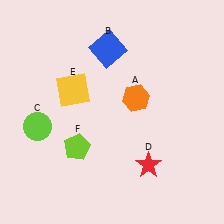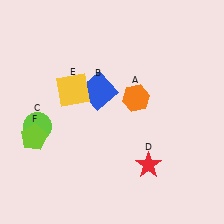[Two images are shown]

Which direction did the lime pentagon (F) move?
The lime pentagon (F) moved left.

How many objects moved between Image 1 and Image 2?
2 objects moved between the two images.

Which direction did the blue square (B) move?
The blue square (B) moved down.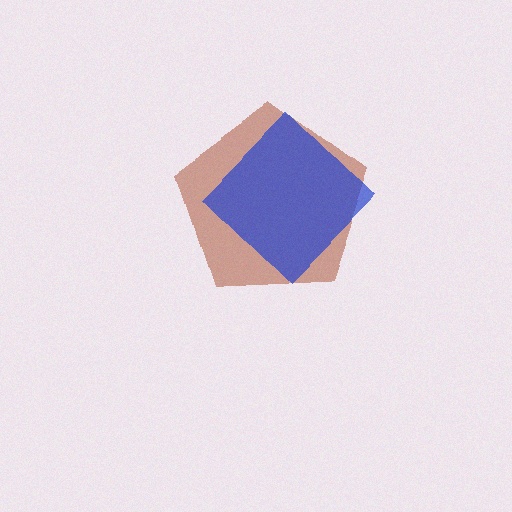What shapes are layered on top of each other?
The layered shapes are: a brown pentagon, a blue diamond.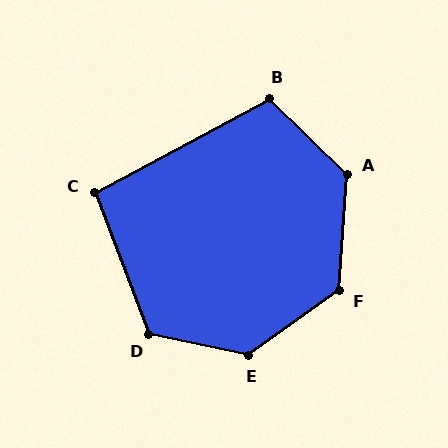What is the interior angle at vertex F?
Approximately 129 degrees (obtuse).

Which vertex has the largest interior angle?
E, at approximately 133 degrees.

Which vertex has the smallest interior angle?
C, at approximately 97 degrees.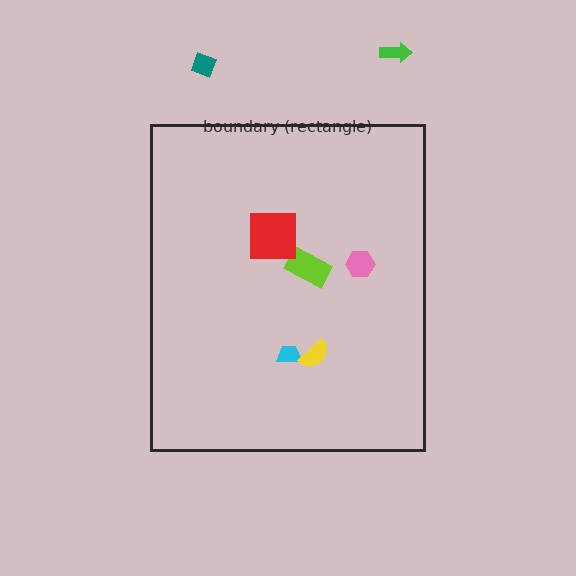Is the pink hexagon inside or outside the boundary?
Inside.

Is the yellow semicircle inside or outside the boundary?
Inside.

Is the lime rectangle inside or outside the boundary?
Inside.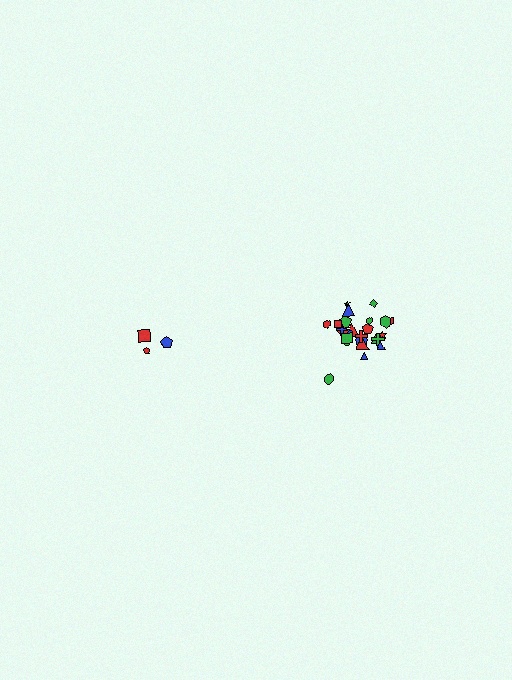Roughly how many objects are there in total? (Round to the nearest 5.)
Roughly 30 objects in total.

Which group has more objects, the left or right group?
The right group.